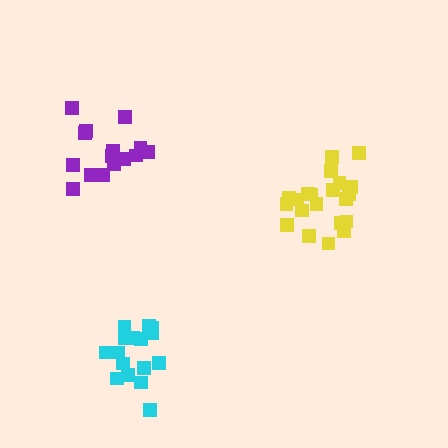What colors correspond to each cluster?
The clusters are colored: purple, yellow, cyan.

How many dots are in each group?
Group 1: 15 dots, Group 2: 21 dots, Group 3: 16 dots (52 total).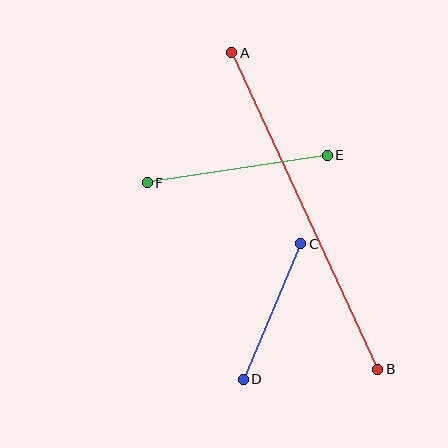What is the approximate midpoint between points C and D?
The midpoint is at approximately (272, 311) pixels.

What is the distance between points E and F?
The distance is approximately 182 pixels.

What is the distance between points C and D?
The distance is approximately 147 pixels.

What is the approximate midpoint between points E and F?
The midpoint is at approximately (237, 169) pixels.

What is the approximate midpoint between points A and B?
The midpoint is at approximately (305, 211) pixels.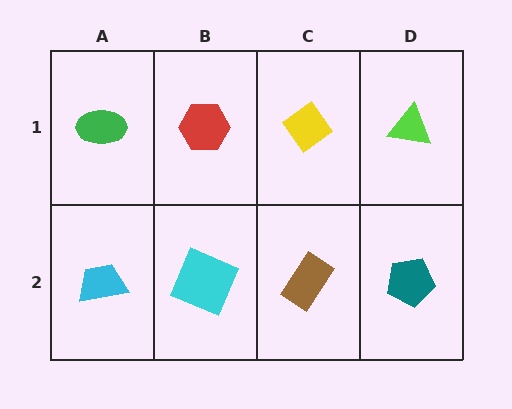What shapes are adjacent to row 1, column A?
A cyan trapezoid (row 2, column A), a red hexagon (row 1, column B).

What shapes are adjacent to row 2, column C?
A yellow diamond (row 1, column C), a cyan square (row 2, column B), a teal pentagon (row 2, column D).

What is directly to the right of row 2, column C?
A teal pentagon.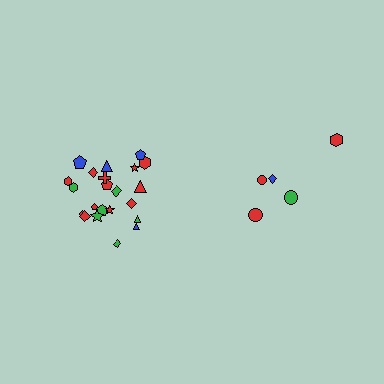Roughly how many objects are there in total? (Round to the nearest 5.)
Roughly 25 objects in total.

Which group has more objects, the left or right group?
The left group.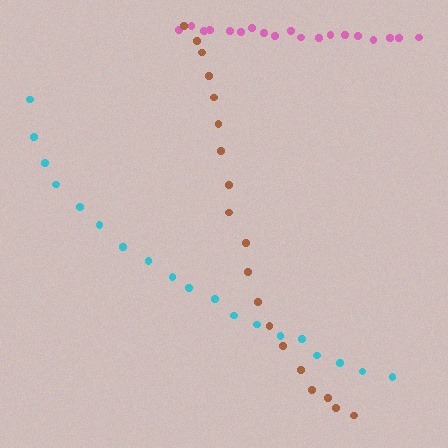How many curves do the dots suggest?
There are 3 distinct paths.